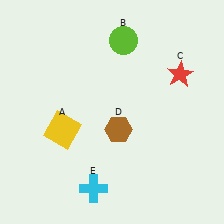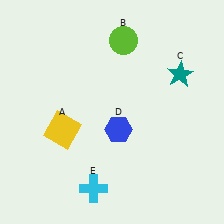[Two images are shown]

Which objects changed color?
C changed from red to teal. D changed from brown to blue.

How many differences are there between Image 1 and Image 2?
There are 2 differences between the two images.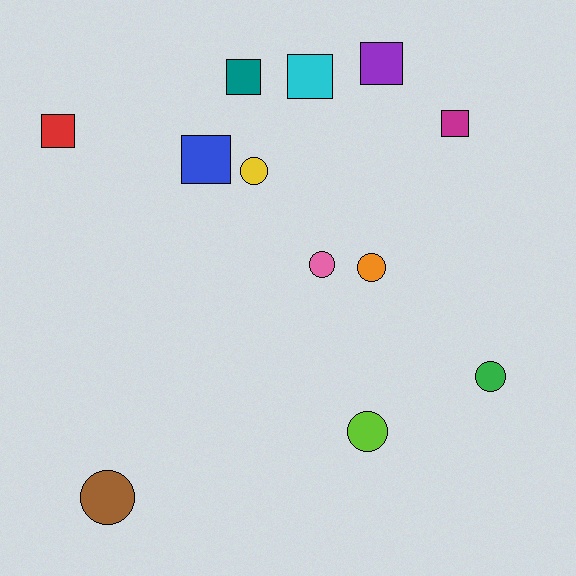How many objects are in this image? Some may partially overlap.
There are 12 objects.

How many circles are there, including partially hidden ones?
There are 6 circles.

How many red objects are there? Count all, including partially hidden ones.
There is 1 red object.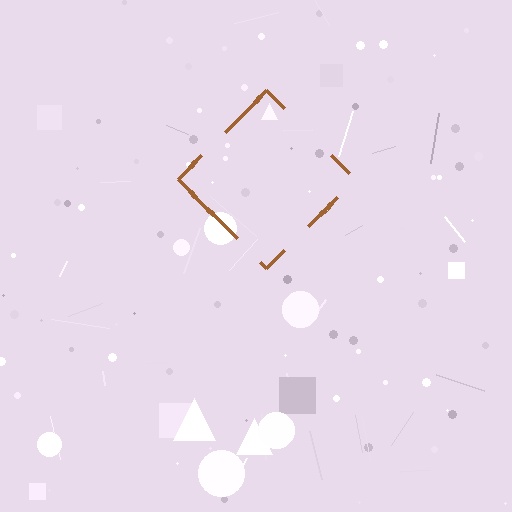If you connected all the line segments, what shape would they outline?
They would outline a diamond.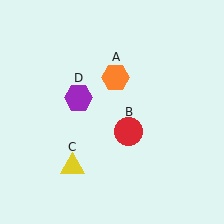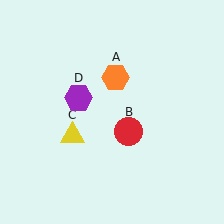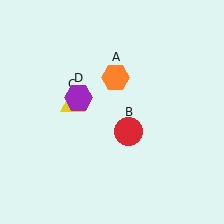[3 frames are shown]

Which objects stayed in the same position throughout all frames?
Orange hexagon (object A) and red circle (object B) and purple hexagon (object D) remained stationary.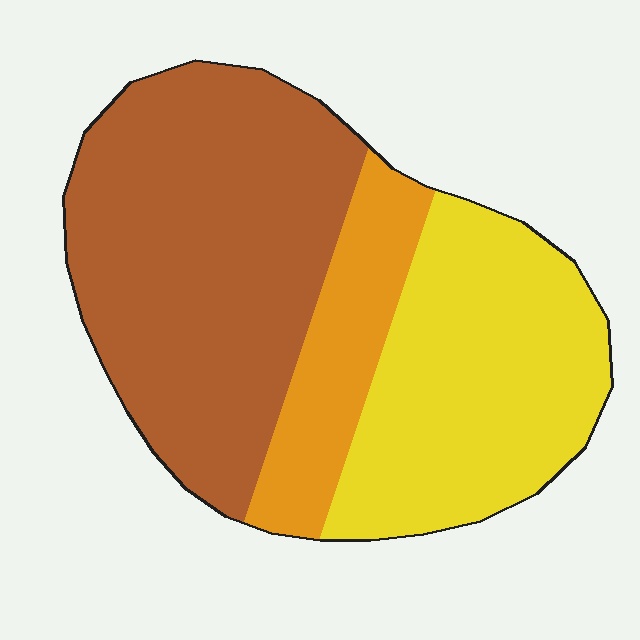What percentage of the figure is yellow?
Yellow takes up about one third (1/3) of the figure.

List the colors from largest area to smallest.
From largest to smallest: brown, yellow, orange.